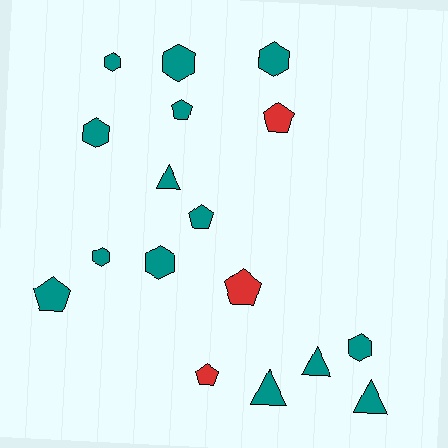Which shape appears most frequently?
Hexagon, with 7 objects.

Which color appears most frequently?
Teal, with 14 objects.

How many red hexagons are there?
There are no red hexagons.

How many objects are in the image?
There are 17 objects.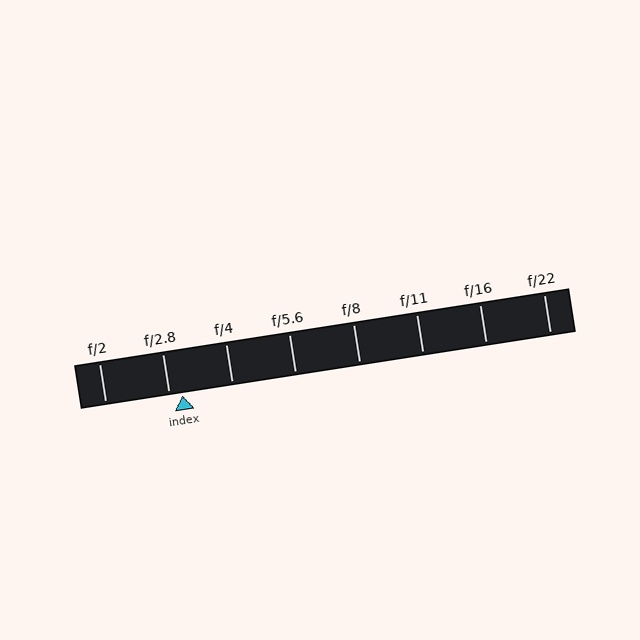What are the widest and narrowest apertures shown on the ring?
The widest aperture shown is f/2 and the narrowest is f/22.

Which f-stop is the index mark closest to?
The index mark is closest to f/2.8.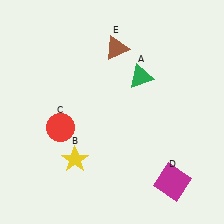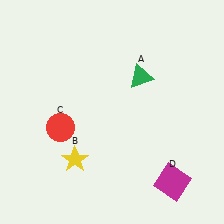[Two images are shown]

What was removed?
The brown triangle (E) was removed in Image 2.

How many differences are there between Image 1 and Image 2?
There is 1 difference between the two images.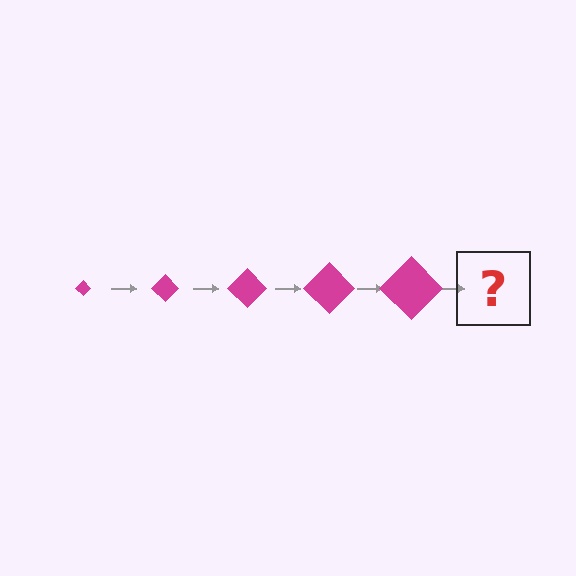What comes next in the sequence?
The next element should be a magenta diamond, larger than the previous one.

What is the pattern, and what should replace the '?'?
The pattern is that the diamond gets progressively larger each step. The '?' should be a magenta diamond, larger than the previous one.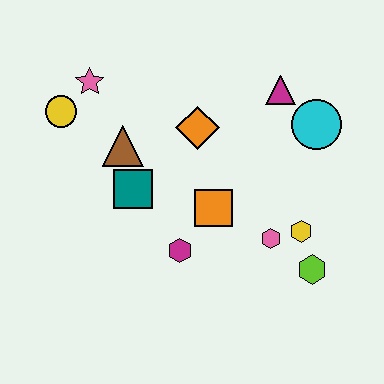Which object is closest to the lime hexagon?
The yellow hexagon is closest to the lime hexagon.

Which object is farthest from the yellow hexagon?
The yellow circle is farthest from the yellow hexagon.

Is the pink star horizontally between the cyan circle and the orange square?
No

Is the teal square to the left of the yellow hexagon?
Yes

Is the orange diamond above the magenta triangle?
No